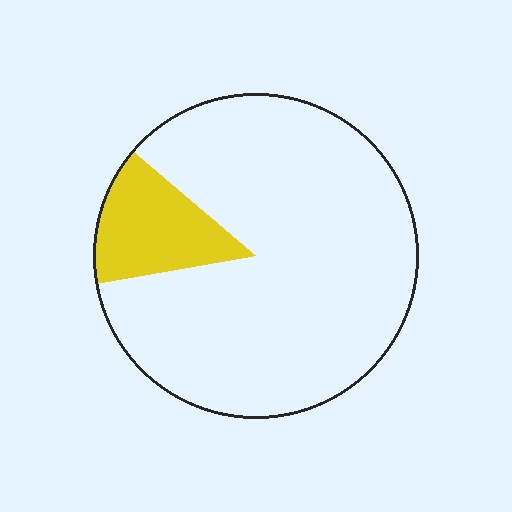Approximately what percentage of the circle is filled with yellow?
Approximately 15%.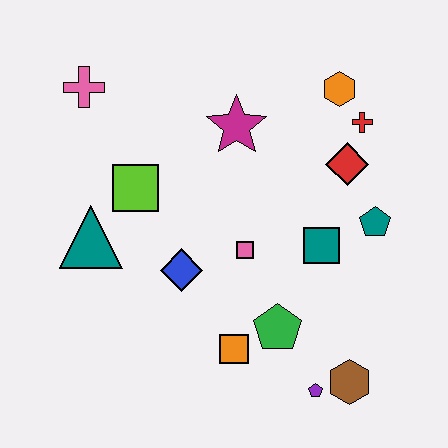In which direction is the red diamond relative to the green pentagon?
The red diamond is above the green pentagon.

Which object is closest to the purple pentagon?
The brown hexagon is closest to the purple pentagon.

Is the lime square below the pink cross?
Yes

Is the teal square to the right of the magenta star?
Yes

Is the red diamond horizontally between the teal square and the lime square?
No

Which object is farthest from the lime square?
The brown hexagon is farthest from the lime square.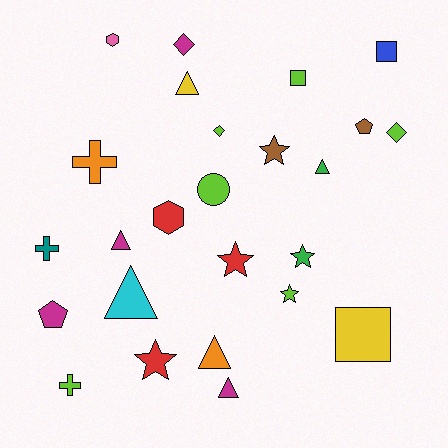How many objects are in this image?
There are 25 objects.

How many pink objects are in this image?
There is 1 pink object.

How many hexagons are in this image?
There are 2 hexagons.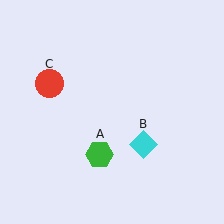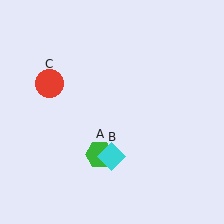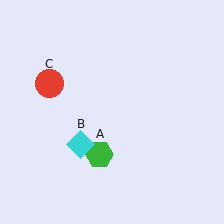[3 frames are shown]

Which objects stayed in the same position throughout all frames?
Green hexagon (object A) and red circle (object C) remained stationary.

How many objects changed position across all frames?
1 object changed position: cyan diamond (object B).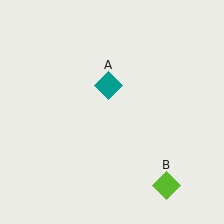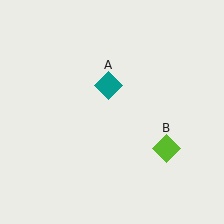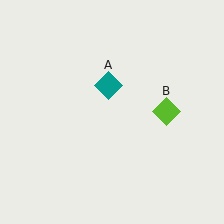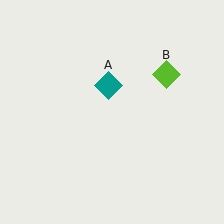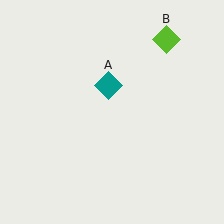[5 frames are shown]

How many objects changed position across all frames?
1 object changed position: lime diamond (object B).